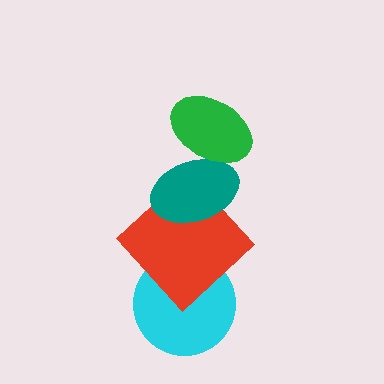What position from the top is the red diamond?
The red diamond is 3rd from the top.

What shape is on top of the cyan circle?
The red diamond is on top of the cyan circle.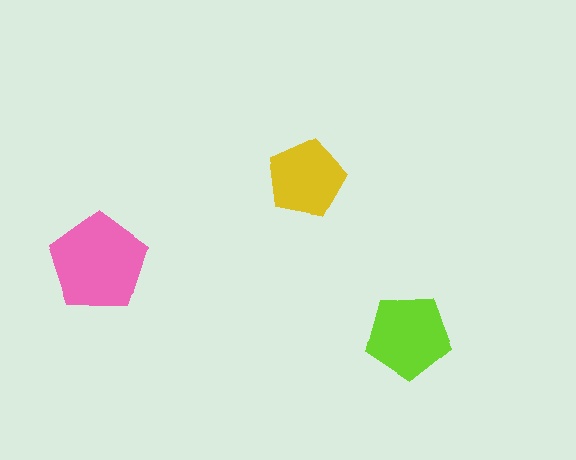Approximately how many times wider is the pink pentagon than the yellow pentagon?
About 1.5 times wider.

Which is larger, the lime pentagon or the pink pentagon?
The pink one.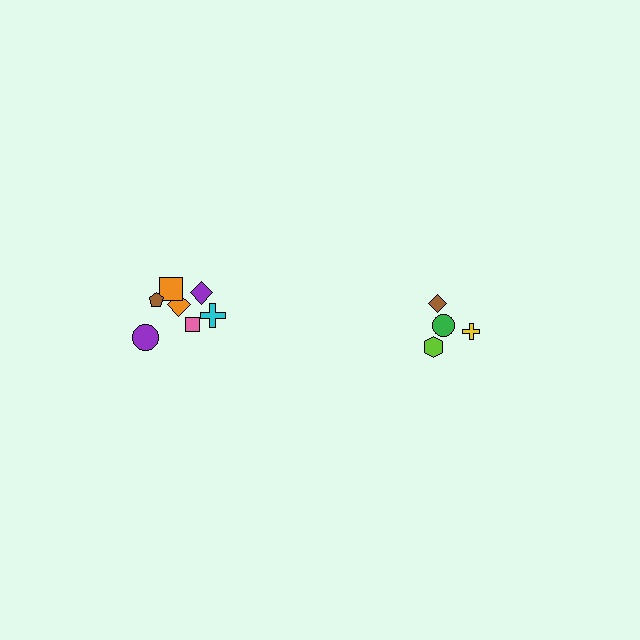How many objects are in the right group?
There are 4 objects.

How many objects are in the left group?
There are 7 objects.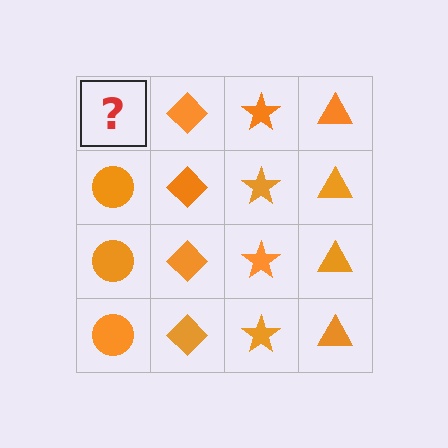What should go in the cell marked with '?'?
The missing cell should contain an orange circle.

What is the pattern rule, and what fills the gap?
The rule is that each column has a consistent shape. The gap should be filled with an orange circle.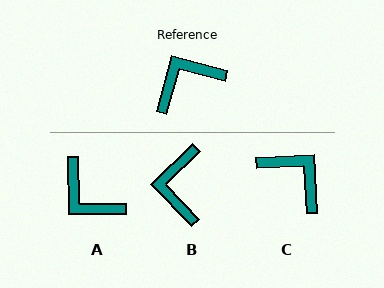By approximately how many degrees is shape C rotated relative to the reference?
Approximately 72 degrees clockwise.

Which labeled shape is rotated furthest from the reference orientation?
A, about 106 degrees away.